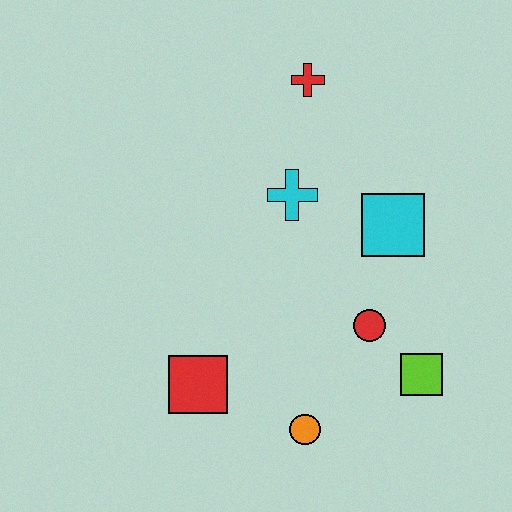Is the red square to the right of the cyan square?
No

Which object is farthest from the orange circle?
The red cross is farthest from the orange circle.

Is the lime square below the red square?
No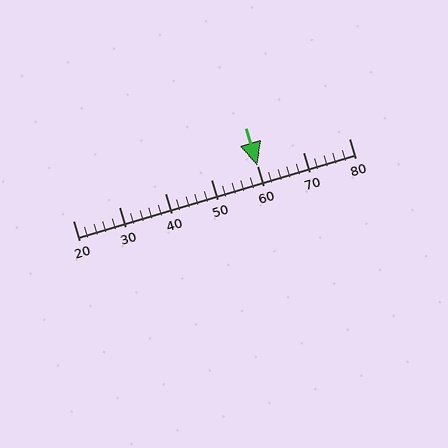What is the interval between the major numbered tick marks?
The major tick marks are spaced 10 units apart.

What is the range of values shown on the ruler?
The ruler shows values from 20 to 80.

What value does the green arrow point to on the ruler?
The green arrow points to approximately 60.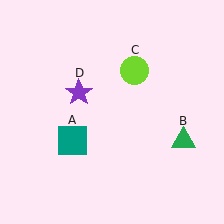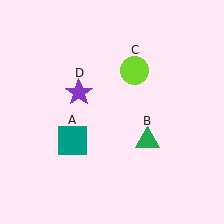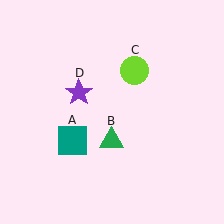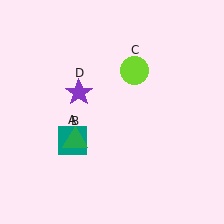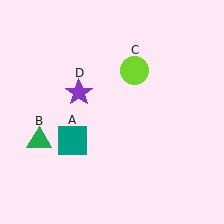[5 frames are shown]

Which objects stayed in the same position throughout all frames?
Teal square (object A) and lime circle (object C) and purple star (object D) remained stationary.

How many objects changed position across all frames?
1 object changed position: green triangle (object B).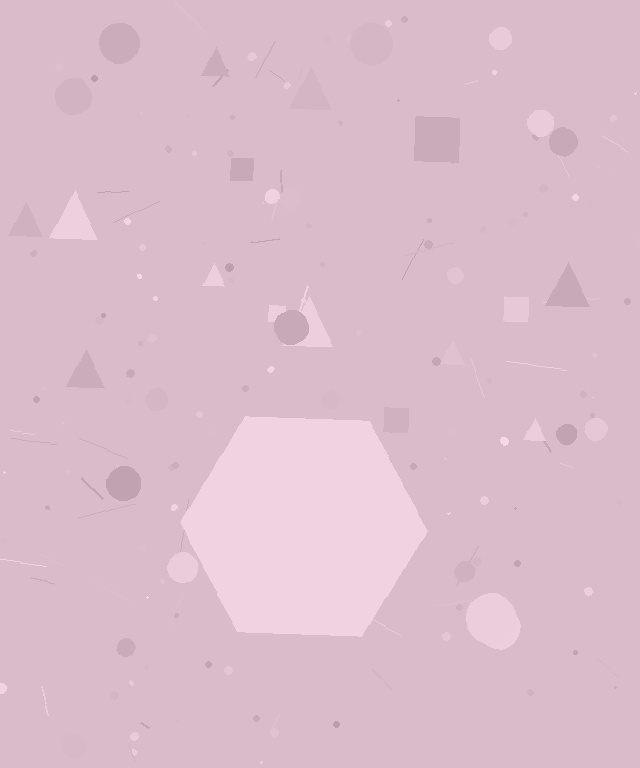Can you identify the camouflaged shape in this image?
The camouflaged shape is a hexagon.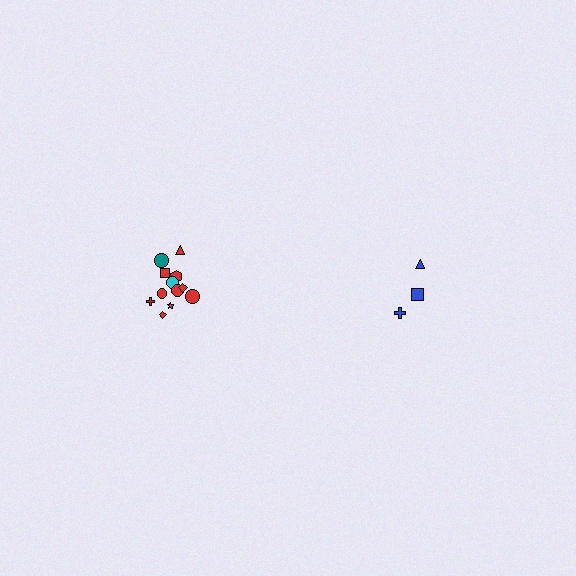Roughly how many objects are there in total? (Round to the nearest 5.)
Roughly 15 objects in total.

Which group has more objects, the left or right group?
The left group.